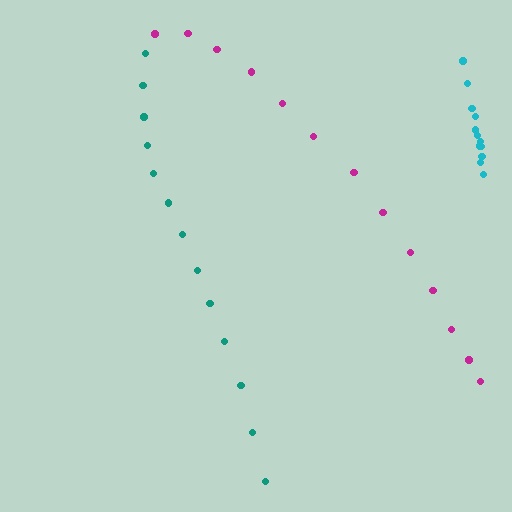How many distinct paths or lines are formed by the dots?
There are 3 distinct paths.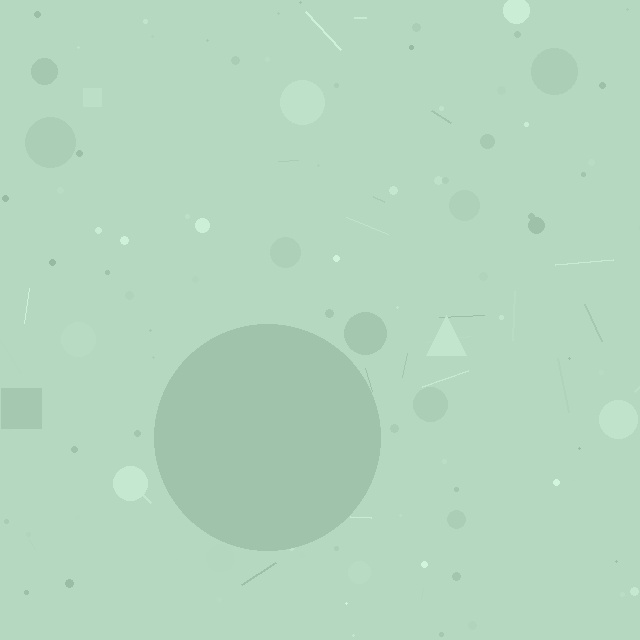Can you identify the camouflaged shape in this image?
The camouflaged shape is a circle.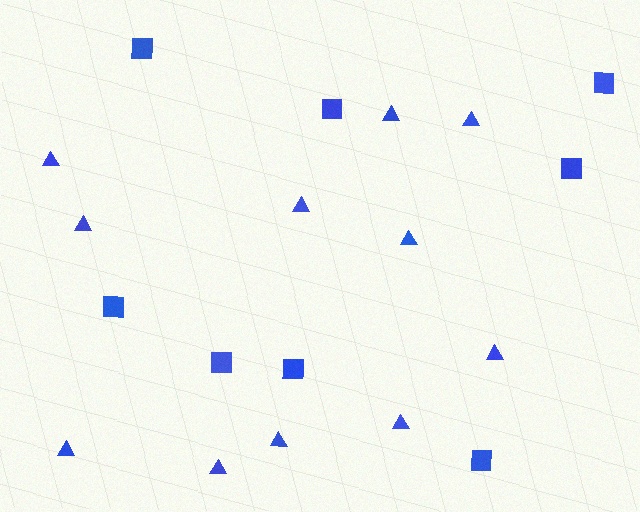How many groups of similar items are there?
There are 2 groups: one group of squares (8) and one group of triangles (11).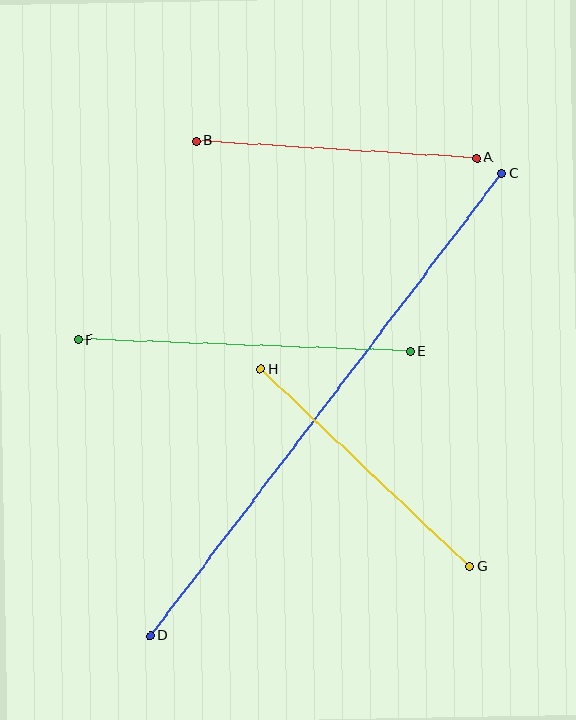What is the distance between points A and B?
The distance is approximately 281 pixels.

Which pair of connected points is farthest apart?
Points C and D are farthest apart.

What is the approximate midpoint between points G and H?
The midpoint is at approximately (365, 468) pixels.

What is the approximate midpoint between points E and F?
The midpoint is at approximately (244, 345) pixels.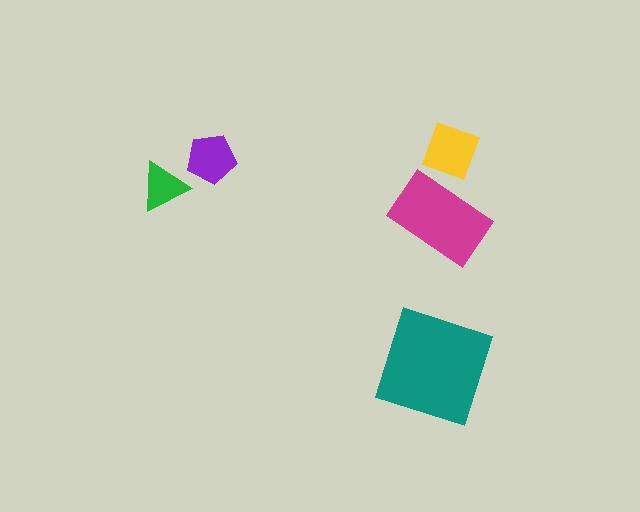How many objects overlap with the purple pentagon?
0 objects overlap with the purple pentagon.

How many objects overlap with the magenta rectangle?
1 object overlaps with the magenta rectangle.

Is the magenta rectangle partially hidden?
Yes, it is partially covered by another shape.